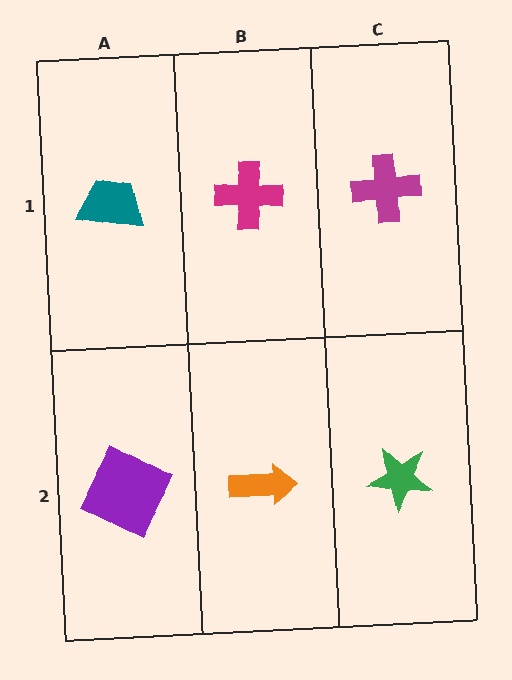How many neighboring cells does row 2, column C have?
2.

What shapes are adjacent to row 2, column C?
A magenta cross (row 1, column C), an orange arrow (row 2, column B).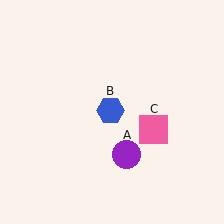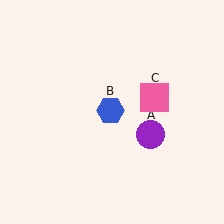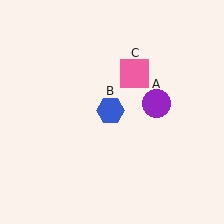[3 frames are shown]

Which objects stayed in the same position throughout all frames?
Blue hexagon (object B) remained stationary.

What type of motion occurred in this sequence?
The purple circle (object A), pink square (object C) rotated counterclockwise around the center of the scene.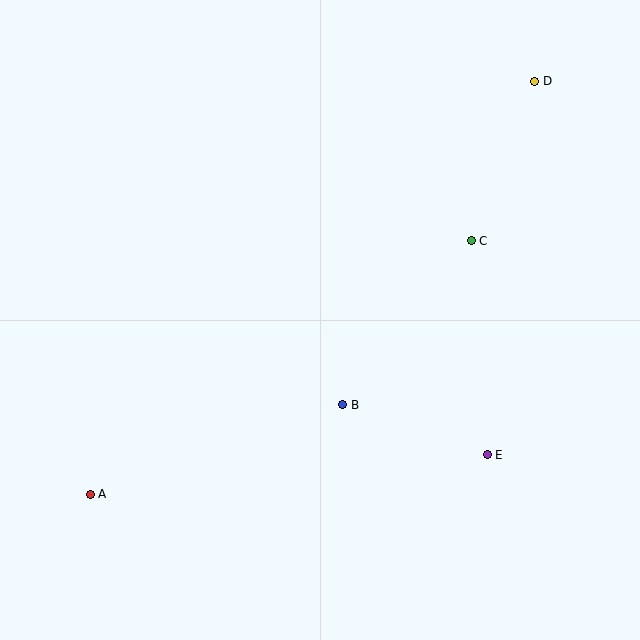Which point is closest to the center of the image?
Point B at (343, 405) is closest to the center.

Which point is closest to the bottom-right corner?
Point E is closest to the bottom-right corner.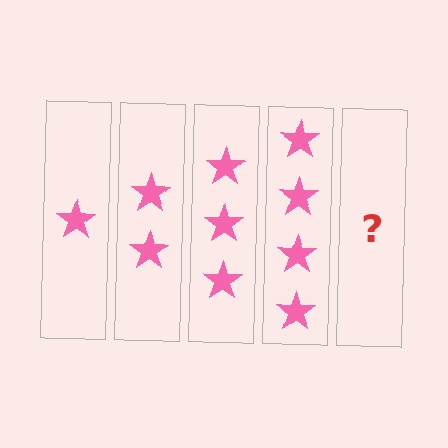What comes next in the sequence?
The next element should be 5 stars.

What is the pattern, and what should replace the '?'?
The pattern is that each step adds one more star. The '?' should be 5 stars.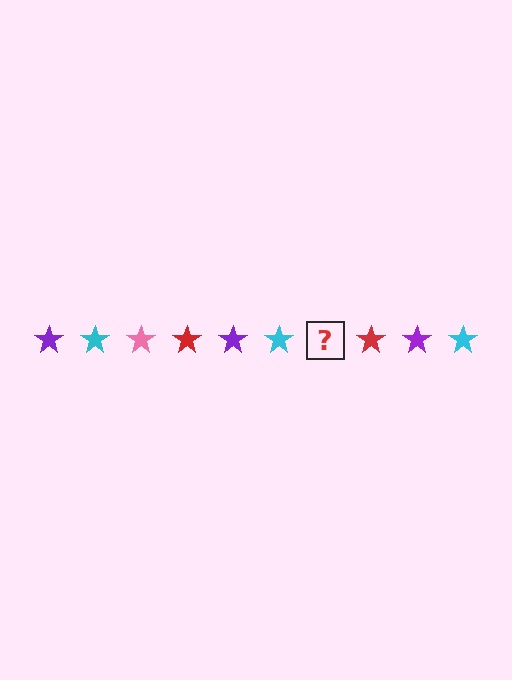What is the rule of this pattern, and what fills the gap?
The rule is that the pattern cycles through purple, cyan, pink, red stars. The gap should be filled with a pink star.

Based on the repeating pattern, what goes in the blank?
The blank should be a pink star.